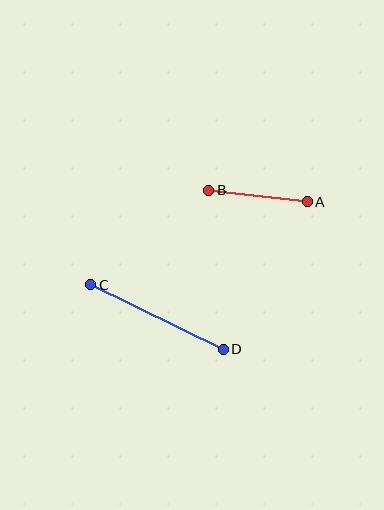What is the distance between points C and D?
The distance is approximately 147 pixels.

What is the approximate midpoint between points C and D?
The midpoint is at approximately (157, 317) pixels.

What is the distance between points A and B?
The distance is approximately 99 pixels.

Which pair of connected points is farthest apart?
Points C and D are farthest apart.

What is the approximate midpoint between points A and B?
The midpoint is at approximately (258, 196) pixels.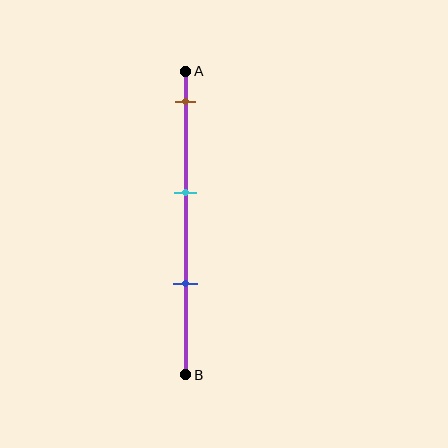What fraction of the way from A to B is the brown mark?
The brown mark is approximately 10% (0.1) of the way from A to B.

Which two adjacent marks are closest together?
The cyan and blue marks are the closest adjacent pair.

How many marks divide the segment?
There are 3 marks dividing the segment.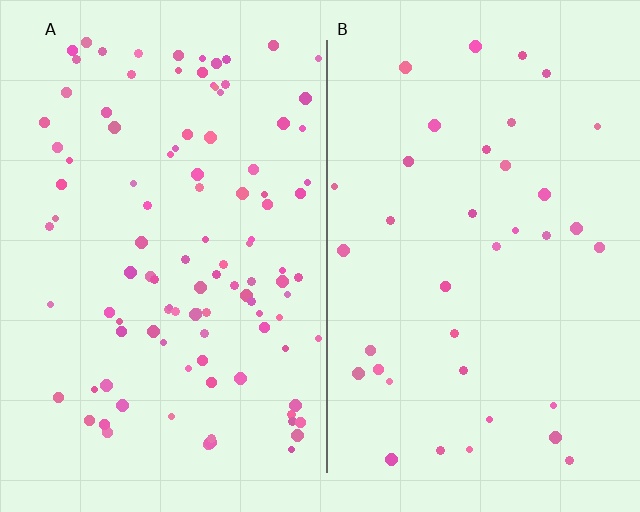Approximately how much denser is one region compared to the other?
Approximately 2.9× — region A over region B.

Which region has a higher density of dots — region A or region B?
A (the left).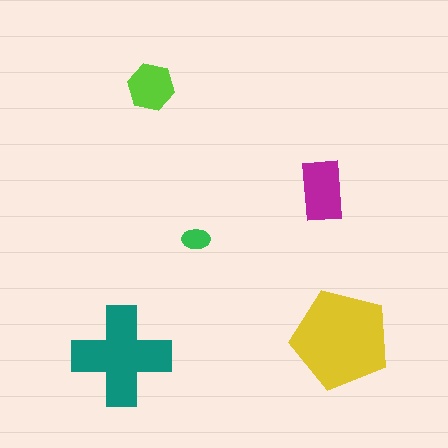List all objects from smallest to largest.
The green ellipse, the lime hexagon, the magenta rectangle, the teal cross, the yellow pentagon.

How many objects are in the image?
There are 5 objects in the image.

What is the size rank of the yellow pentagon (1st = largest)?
1st.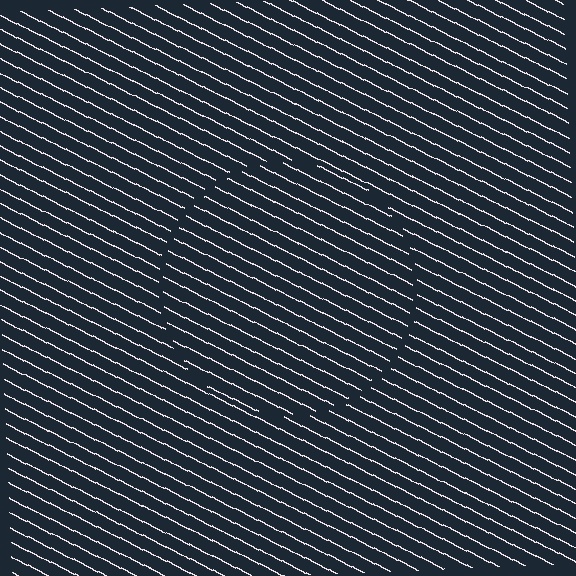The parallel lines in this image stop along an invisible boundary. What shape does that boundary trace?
An illusory circle. The interior of the shape contains the same grating, shifted by half a period — the contour is defined by the phase discontinuity where line-ends from the inner and outer gratings abut.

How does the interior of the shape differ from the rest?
The interior of the shape contains the same grating, shifted by half a period — the contour is defined by the phase discontinuity where line-ends from the inner and outer gratings abut.